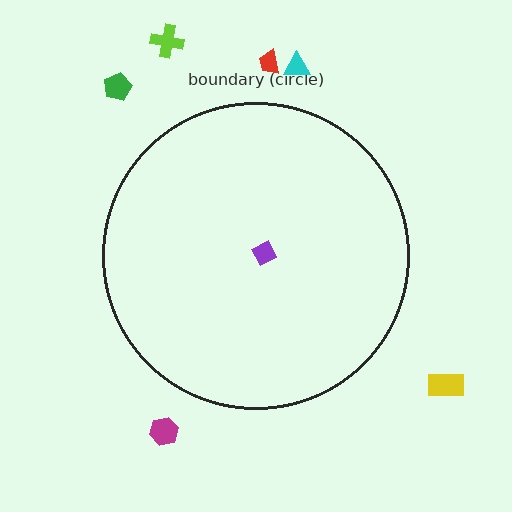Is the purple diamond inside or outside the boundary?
Inside.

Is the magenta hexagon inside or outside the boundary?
Outside.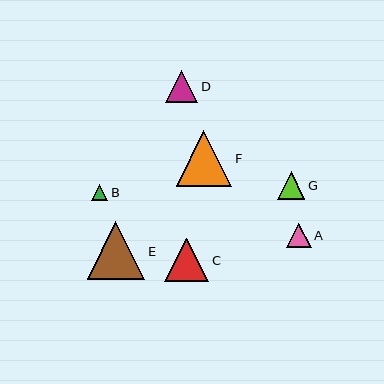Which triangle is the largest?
Triangle E is the largest with a size of approximately 57 pixels.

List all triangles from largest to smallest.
From largest to smallest: E, F, C, D, G, A, B.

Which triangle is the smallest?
Triangle B is the smallest with a size of approximately 16 pixels.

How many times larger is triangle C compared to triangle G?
Triangle C is approximately 1.6 times the size of triangle G.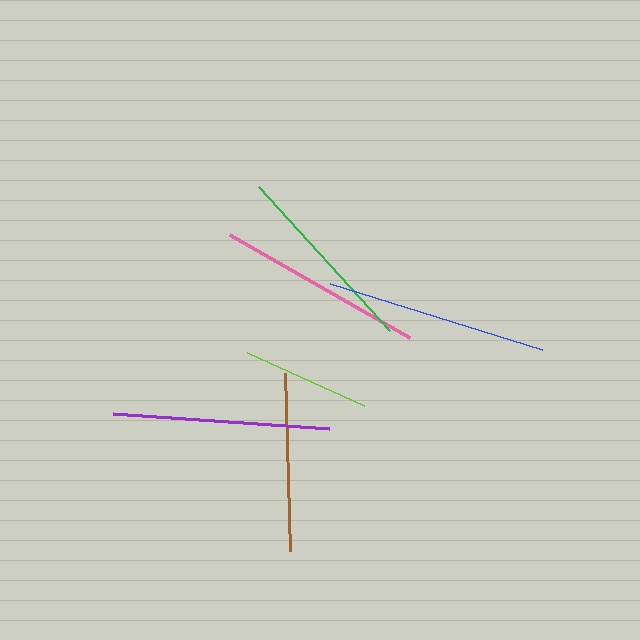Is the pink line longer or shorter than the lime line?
The pink line is longer than the lime line.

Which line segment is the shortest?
The lime line is the shortest at approximately 129 pixels.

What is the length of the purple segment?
The purple segment is approximately 217 pixels long.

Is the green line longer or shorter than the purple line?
The purple line is longer than the green line.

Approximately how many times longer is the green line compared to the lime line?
The green line is approximately 1.5 times the length of the lime line.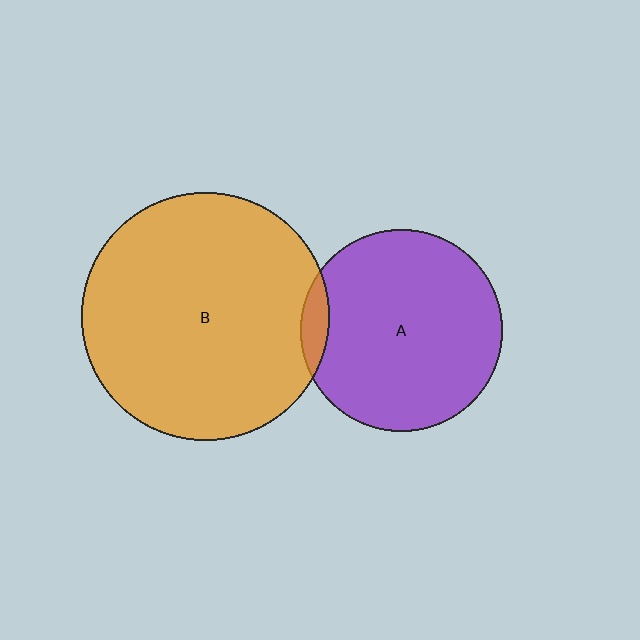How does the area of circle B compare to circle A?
Approximately 1.5 times.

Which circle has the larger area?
Circle B (orange).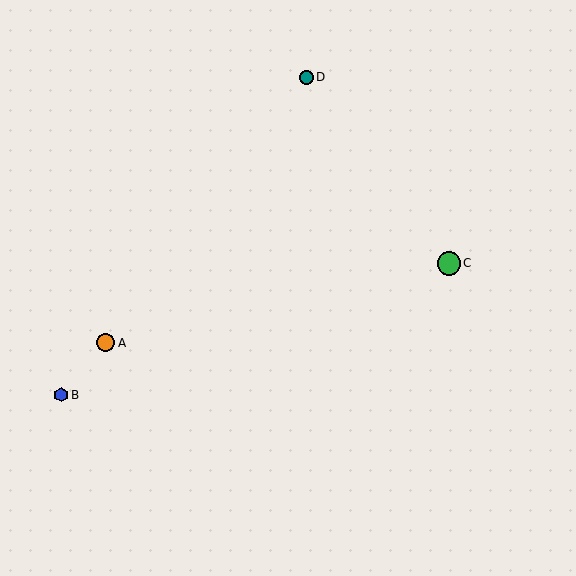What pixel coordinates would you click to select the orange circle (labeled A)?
Click at (106, 343) to select the orange circle A.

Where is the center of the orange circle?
The center of the orange circle is at (106, 343).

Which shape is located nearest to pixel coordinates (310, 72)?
The teal circle (labeled D) at (307, 77) is nearest to that location.